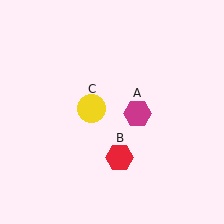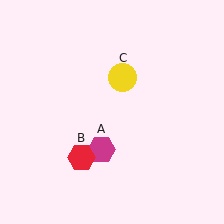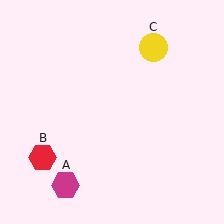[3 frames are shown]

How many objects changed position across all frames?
3 objects changed position: magenta hexagon (object A), red hexagon (object B), yellow circle (object C).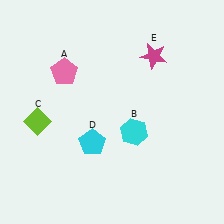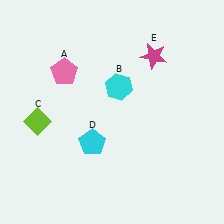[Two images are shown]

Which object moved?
The cyan hexagon (B) moved up.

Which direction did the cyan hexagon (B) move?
The cyan hexagon (B) moved up.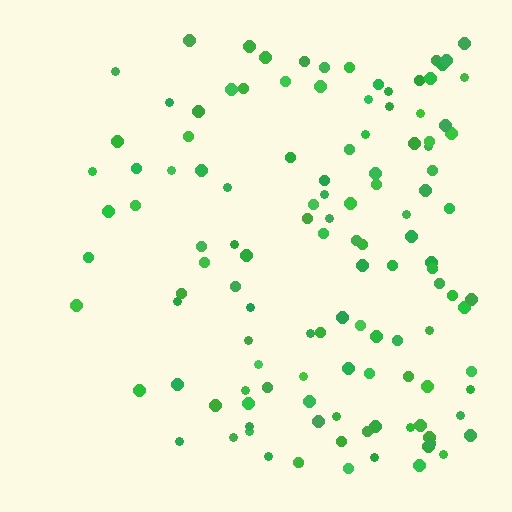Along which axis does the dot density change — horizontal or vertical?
Horizontal.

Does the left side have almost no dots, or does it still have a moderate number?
Still a moderate number, just noticeably fewer than the right.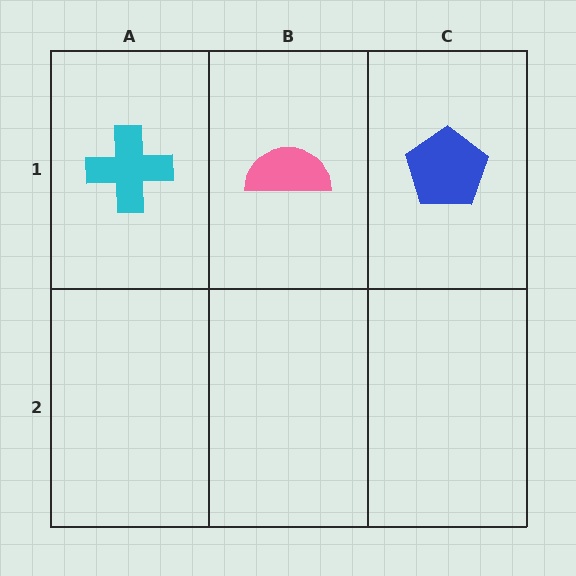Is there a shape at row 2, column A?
No, that cell is empty.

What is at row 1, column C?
A blue pentagon.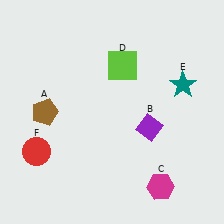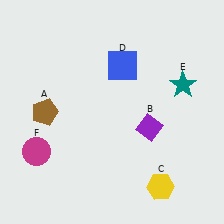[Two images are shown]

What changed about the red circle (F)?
In Image 1, F is red. In Image 2, it changed to magenta.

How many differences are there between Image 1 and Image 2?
There are 3 differences between the two images.